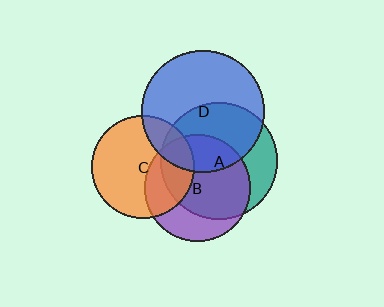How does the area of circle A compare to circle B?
Approximately 1.2 times.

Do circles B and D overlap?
Yes.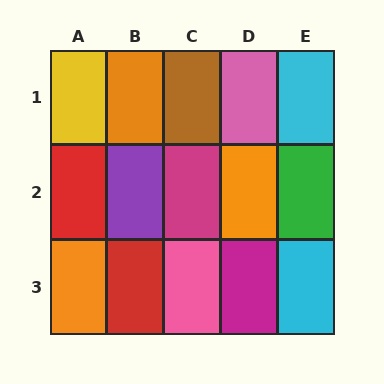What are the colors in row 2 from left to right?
Red, purple, magenta, orange, green.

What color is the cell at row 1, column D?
Pink.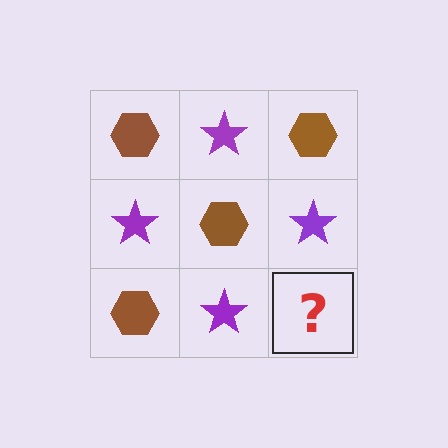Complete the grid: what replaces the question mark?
The question mark should be replaced with a brown hexagon.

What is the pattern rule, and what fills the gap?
The rule is that it alternates brown hexagon and purple star in a checkerboard pattern. The gap should be filled with a brown hexagon.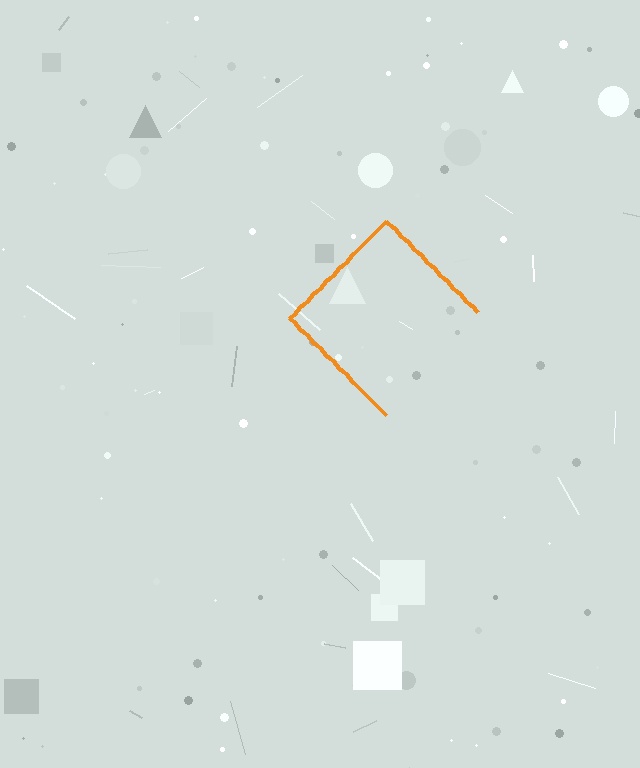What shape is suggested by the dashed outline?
The dashed outline suggests a diamond.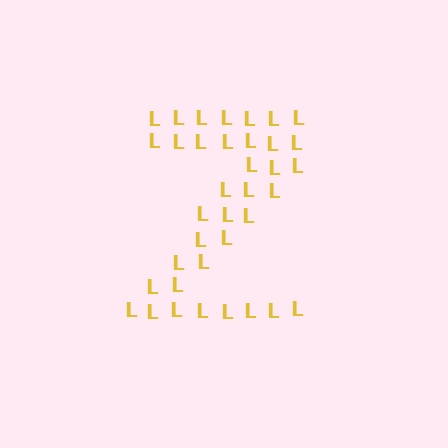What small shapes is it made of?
It is made of small letter L's.